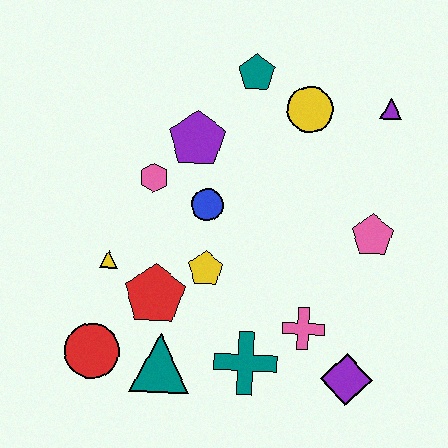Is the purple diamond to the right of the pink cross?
Yes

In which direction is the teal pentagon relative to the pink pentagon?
The teal pentagon is above the pink pentagon.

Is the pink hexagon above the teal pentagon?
No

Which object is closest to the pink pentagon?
The pink cross is closest to the pink pentagon.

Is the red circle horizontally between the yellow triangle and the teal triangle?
No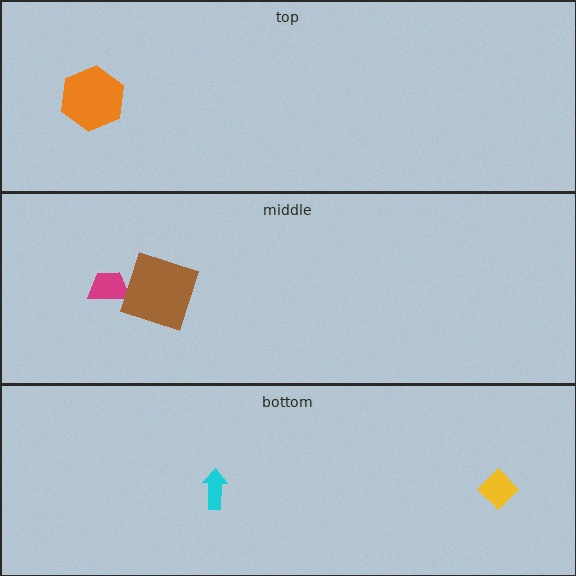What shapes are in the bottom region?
The yellow diamond, the cyan arrow.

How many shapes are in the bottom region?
2.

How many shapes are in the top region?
1.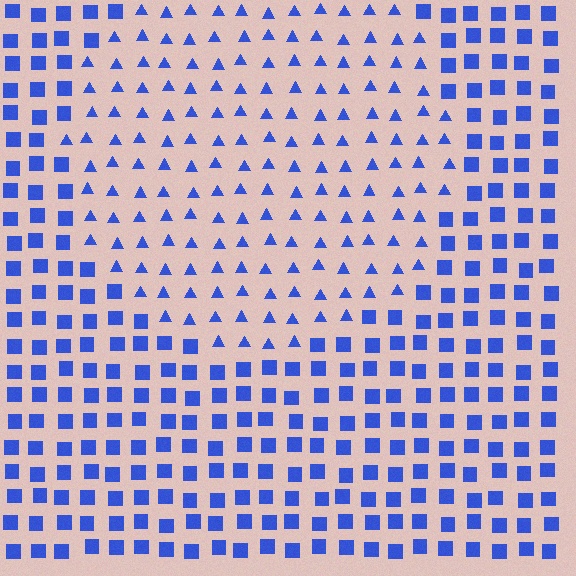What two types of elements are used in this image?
The image uses triangles inside the circle region and squares outside it.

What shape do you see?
I see a circle.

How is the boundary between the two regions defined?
The boundary is defined by a change in element shape: triangles inside vs. squares outside. All elements share the same color and spacing.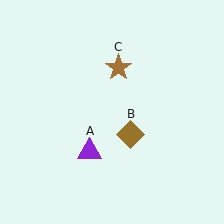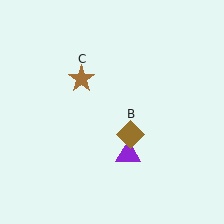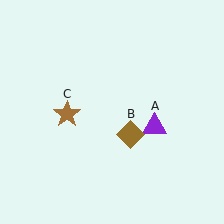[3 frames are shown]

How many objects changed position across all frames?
2 objects changed position: purple triangle (object A), brown star (object C).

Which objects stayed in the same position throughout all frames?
Brown diamond (object B) remained stationary.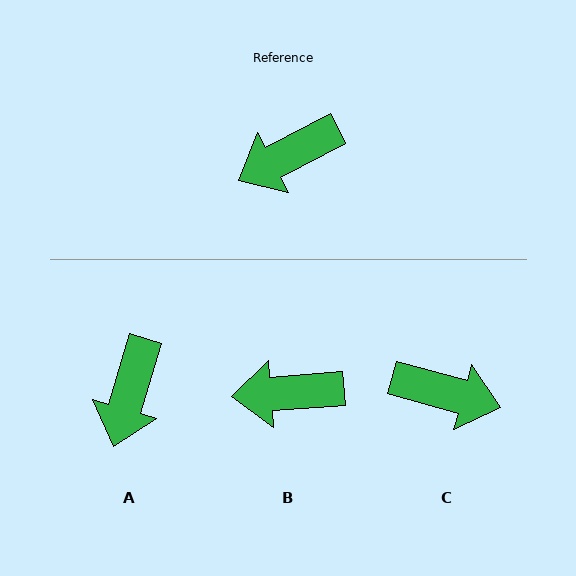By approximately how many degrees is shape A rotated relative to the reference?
Approximately 46 degrees counter-clockwise.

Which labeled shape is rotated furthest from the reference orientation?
C, about 137 degrees away.